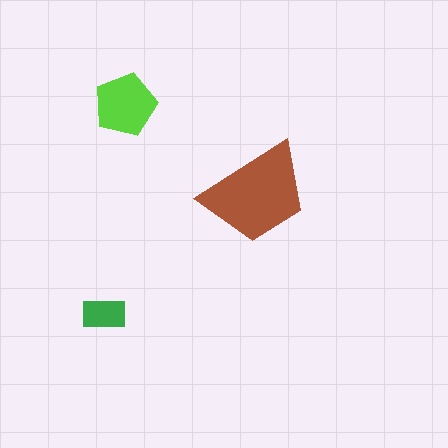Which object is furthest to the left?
The green rectangle is leftmost.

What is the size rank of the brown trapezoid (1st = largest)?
1st.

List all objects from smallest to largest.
The green rectangle, the lime pentagon, the brown trapezoid.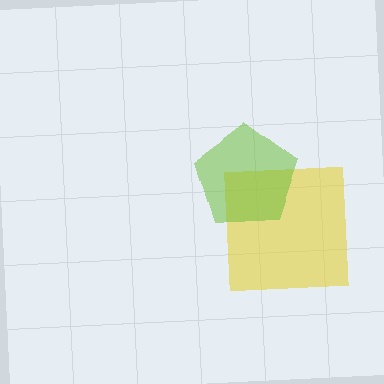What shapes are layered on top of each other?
The layered shapes are: a yellow square, a lime pentagon.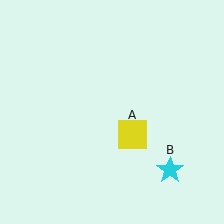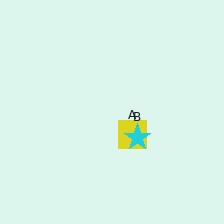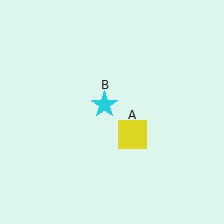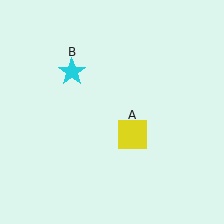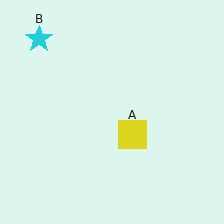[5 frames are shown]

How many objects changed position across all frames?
1 object changed position: cyan star (object B).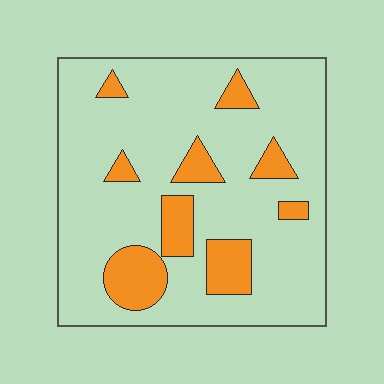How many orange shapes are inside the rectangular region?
9.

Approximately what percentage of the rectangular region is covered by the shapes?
Approximately 20%.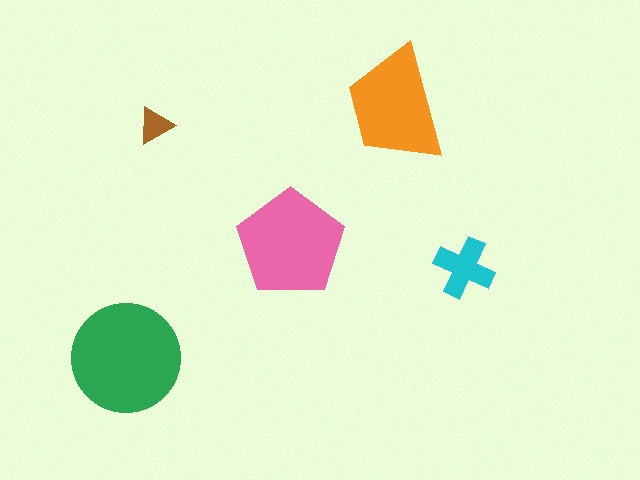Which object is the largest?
The green circle.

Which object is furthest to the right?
The cyan cross is rightmost.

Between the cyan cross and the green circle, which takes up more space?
The green circle.